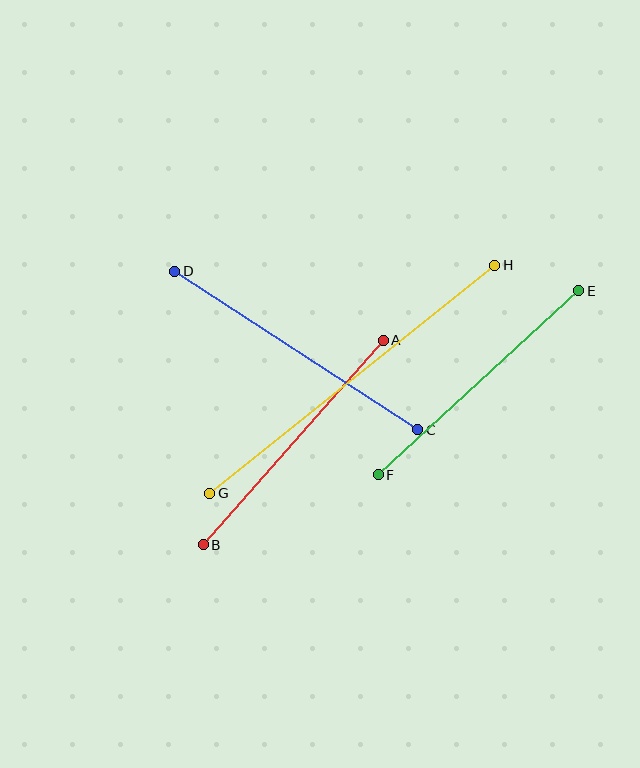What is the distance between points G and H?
The distance is approximately 365 pixels.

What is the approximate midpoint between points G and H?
The midpoint is at approximately (352, 379) pixels.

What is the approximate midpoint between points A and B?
The midpoint is at approximately (293, 442) pixels.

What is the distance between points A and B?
The distance is approximately 273 pixels.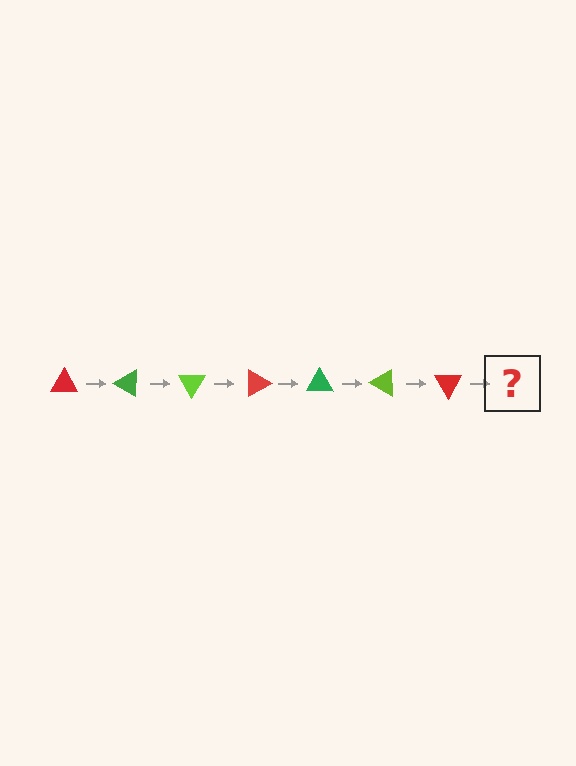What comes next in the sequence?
The next element should be a green triangle, rotated 210 degrees from the start.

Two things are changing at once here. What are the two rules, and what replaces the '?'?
The two rules are that it rotates 30 degrees each step and the color cycles through red, green, and lime. The '?' should be a green triangle, rotated 210 degrees from the start.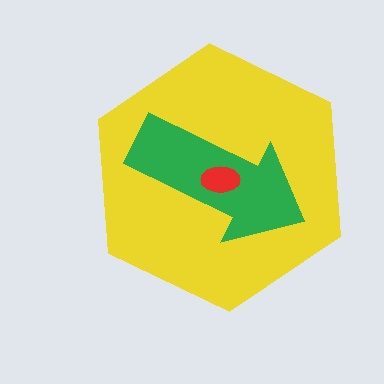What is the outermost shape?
The yellow hexagon.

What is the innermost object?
The red ellipse.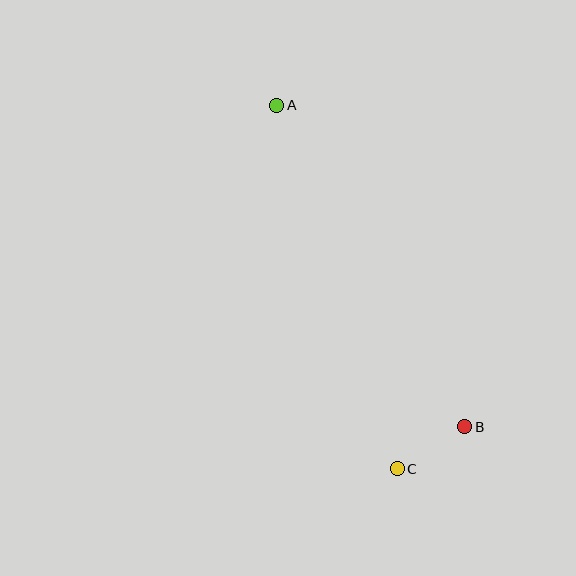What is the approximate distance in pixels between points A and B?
The distance between A and B is approximately 372 pixels.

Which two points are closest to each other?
Points B and C are closest to each other.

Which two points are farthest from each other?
Points A and C are farthest from each other.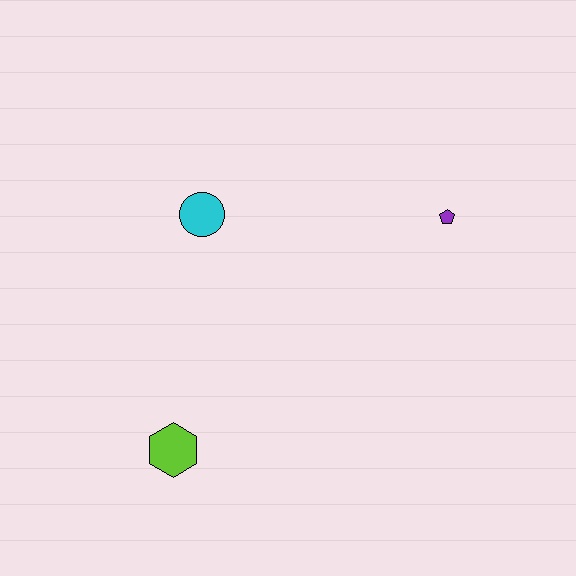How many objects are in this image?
There are 3 objects.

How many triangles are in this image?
There are no triangles.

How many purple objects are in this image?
There is 1 purple object.